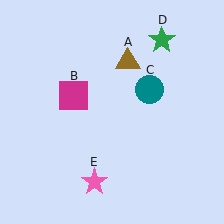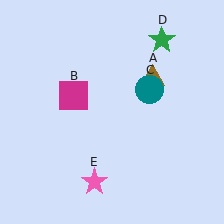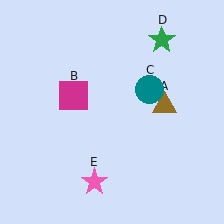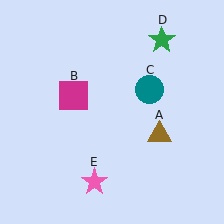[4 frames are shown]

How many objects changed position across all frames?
1 object changed position: brown triangle (object A).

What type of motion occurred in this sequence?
The brown triangle (object A) rotated clockwise around the center of the scene.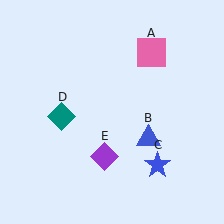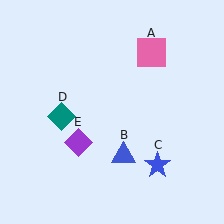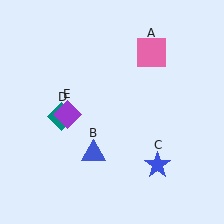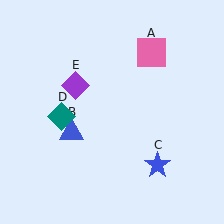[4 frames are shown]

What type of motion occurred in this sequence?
The blue triangle (object B), purple diamond (object E) rotated clockwise around the center of the scene.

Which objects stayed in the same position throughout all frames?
Pink square (object A) and blue star (object C) and teal diamond (object D) remained stationary.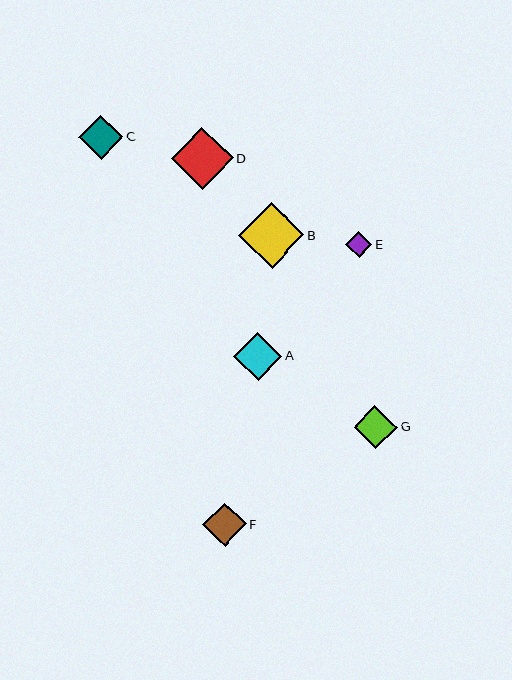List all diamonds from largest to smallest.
From largest to smallest: B, D, A, C, G, F, E.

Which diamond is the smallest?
Diamond E is the smallest with a size of approximately 26 pixels.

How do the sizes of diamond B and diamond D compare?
Diamond B and diamond D are approximately the same size.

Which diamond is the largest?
Diamond B is the largest with a size of approximately 66 pixels.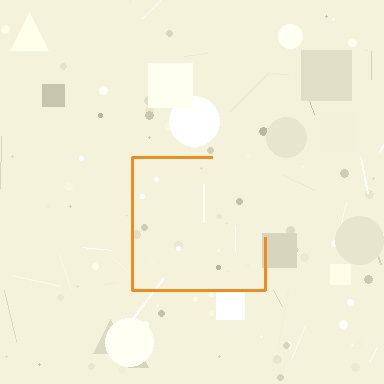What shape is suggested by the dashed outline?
The dashed outline suggests a square.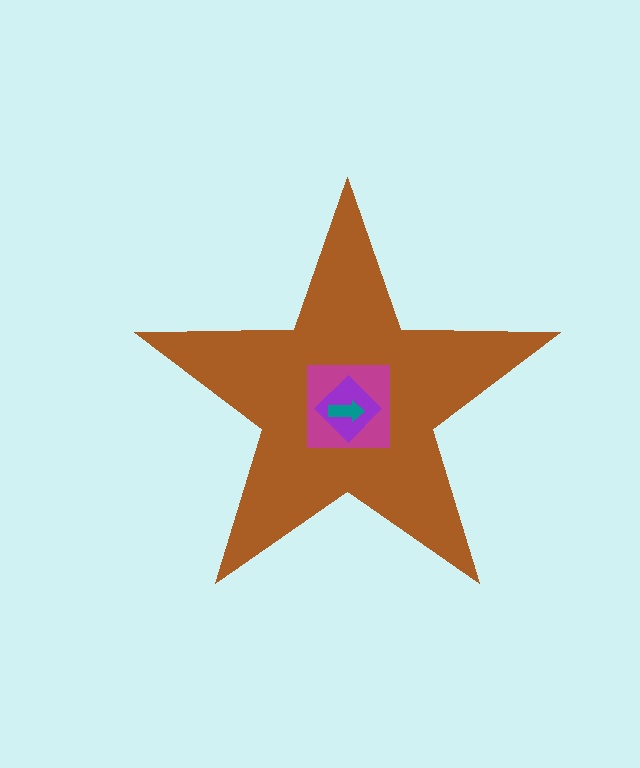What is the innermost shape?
The teal arrow.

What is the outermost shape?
The brown star.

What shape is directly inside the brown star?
The magenta square.